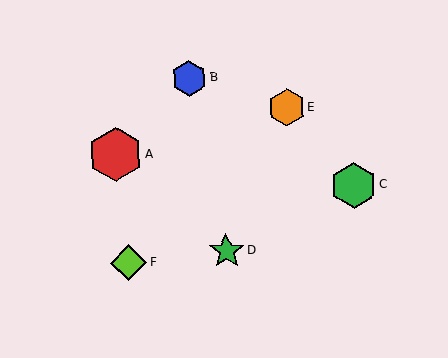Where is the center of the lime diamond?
The center of the lime diamond is at (129, 262).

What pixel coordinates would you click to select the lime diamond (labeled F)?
Click at (129, 262) to select the lime diamond F.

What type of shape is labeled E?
Shape E is an orange hexagon.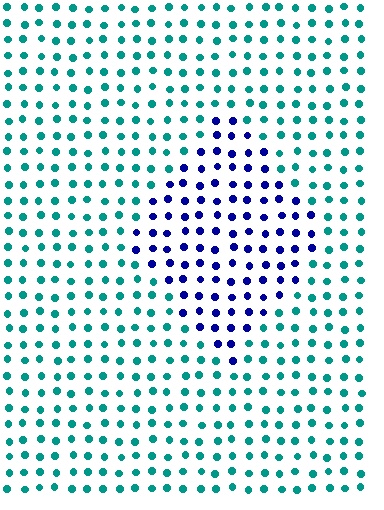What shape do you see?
I see a diamond.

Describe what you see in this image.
The image is filled with small teal elements in a uniform arrangement. A diamond-shaped region is visible where the elements are tinted to a slightly different hue, forming a subtle color boundary.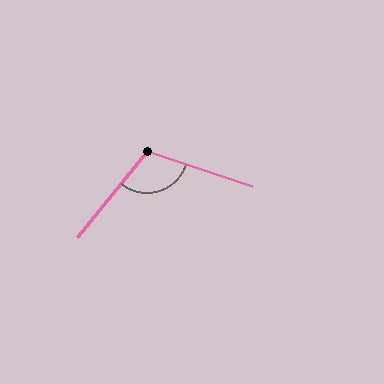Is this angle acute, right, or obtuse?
It is obtuse.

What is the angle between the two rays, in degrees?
Approximately 111 degrees.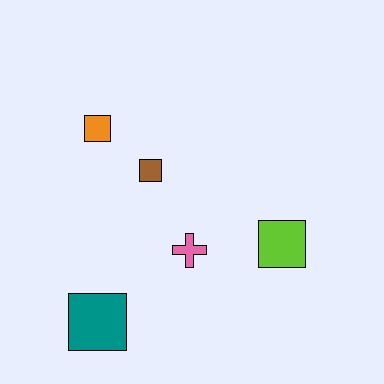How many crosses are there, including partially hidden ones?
There is 1 cross.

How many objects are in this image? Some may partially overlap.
There are 5 objects.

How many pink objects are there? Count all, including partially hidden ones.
There is 1 pink object.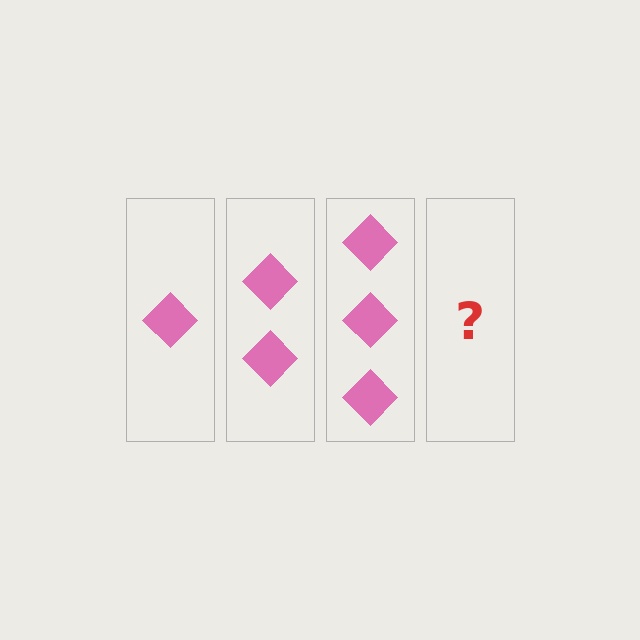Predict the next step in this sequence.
The next step is 4 diamonds.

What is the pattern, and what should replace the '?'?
The pattern is that each step adds one more diamond. The '?' should be 4 diamonds.